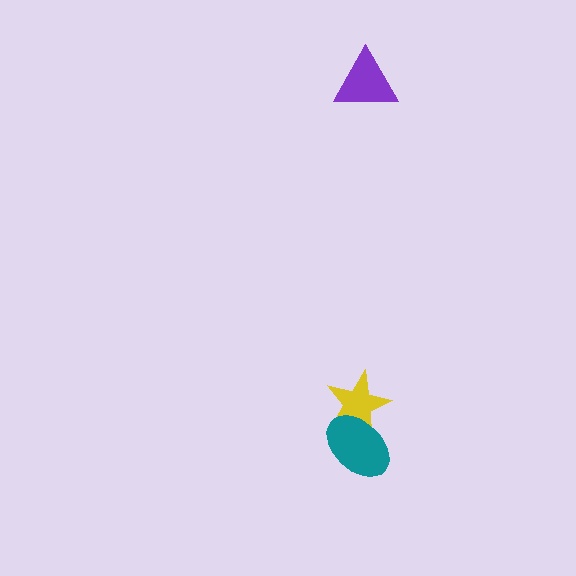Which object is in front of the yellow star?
The teal ellipse is in front of the yellow star.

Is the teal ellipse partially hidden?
No, no other shape covers it.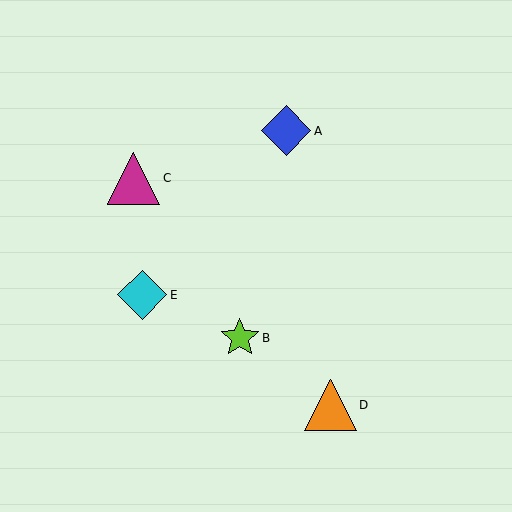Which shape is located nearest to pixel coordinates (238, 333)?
The lime star (labeled B) at (240, 338) is nearest to that location.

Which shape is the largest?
The magenta triangle (labeled C) is the largest.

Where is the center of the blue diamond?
The center of the blue diamond is at (286, 131).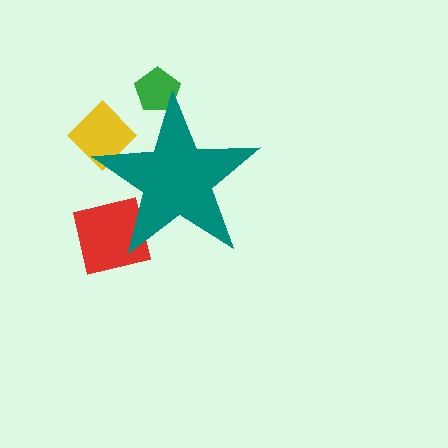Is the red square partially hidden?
Yes, the red square is partially hidden behind the teal star.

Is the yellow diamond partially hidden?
Yes, the yellow diamond is partially hidden behind the teal star.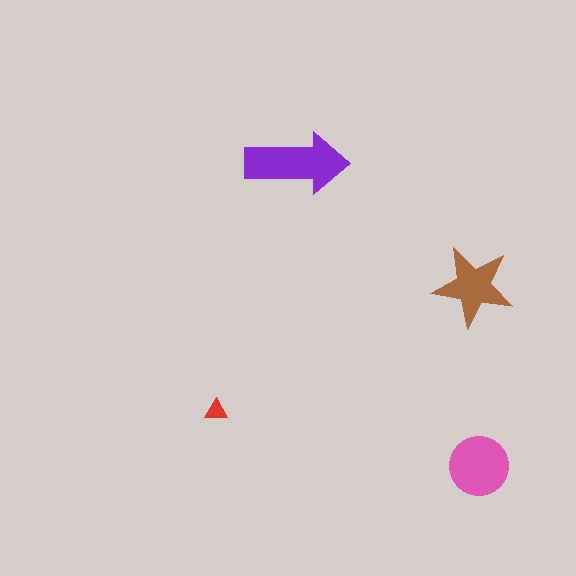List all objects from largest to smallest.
The purple arrow, the pink circle, the brown star, the red triangle.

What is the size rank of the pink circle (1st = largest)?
2nd.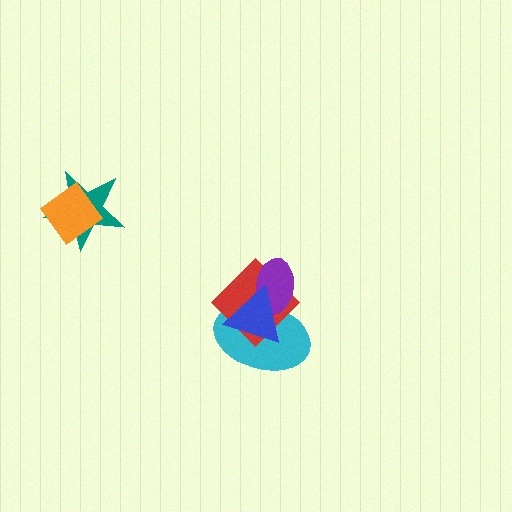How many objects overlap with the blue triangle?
3 objects overlap with the blue triangle.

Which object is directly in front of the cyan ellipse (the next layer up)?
The red diamond is directly in front of the cyan ellipse.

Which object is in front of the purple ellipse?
The blue triangle is in front of the purple ellipse.